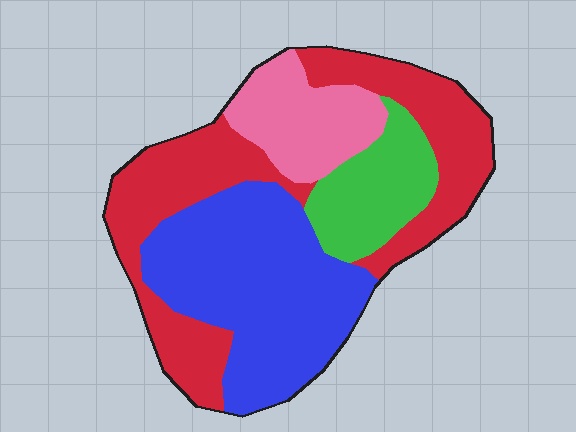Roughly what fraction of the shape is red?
Red covers around 35% of the shape.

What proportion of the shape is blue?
Blue takes up about one third (1/3) of the shape.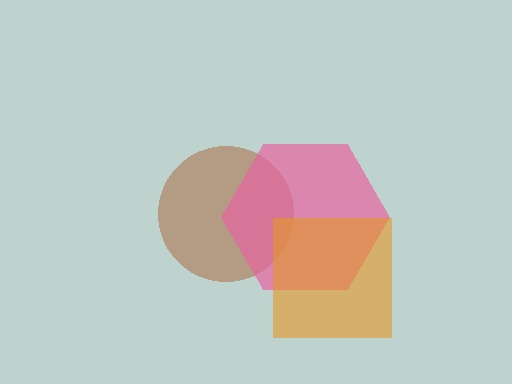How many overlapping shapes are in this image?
There are 3 overlapping shapes in the image.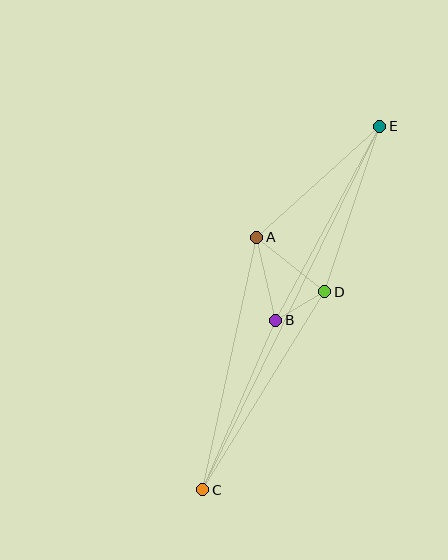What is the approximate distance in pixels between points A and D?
The distance between A and D is approximately 87 pixels.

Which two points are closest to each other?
Points B and D are closest to each other.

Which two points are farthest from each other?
Points C and E are farthest from each other.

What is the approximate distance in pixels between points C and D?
The distance between C and D is approximately 233 pixels.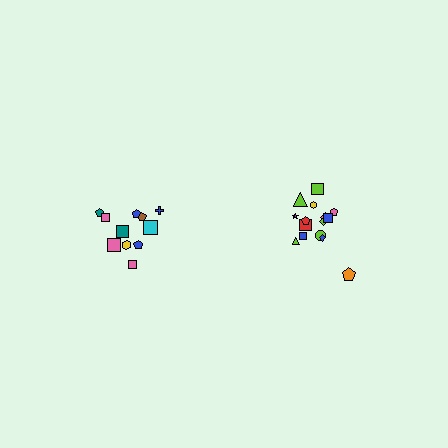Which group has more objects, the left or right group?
The right group.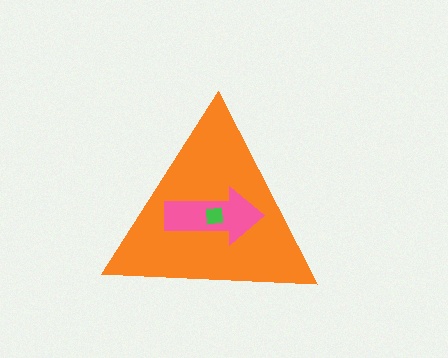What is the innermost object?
The green square.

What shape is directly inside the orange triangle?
The pink arrow.